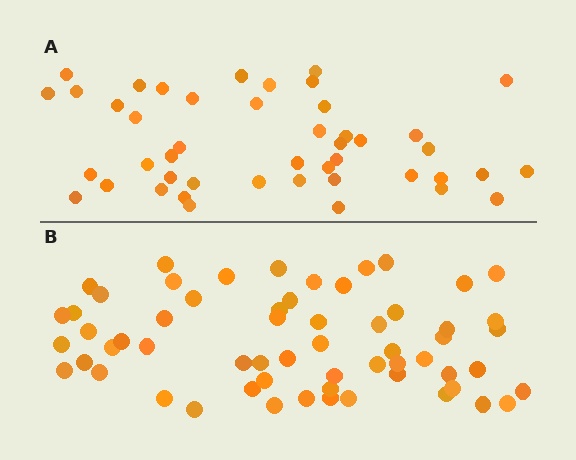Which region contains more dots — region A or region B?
Region B (the bottom region) has more dots.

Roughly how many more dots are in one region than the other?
Region B has approximately 15 more dots than region A.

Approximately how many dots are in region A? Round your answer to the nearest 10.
About 40 dots. (The exact count is 45, which rounds to 40.)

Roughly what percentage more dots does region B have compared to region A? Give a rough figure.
About 35% more.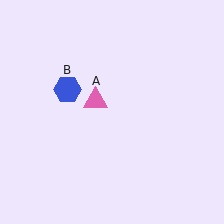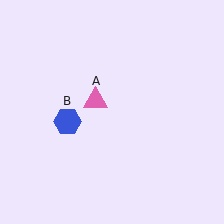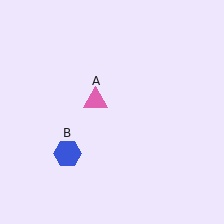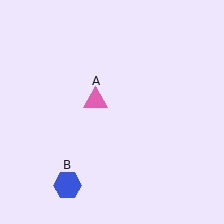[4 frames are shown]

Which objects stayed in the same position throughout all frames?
Pink triangle (object A) remained stationary.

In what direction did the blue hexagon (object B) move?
The blue hexagon (object B) moved down.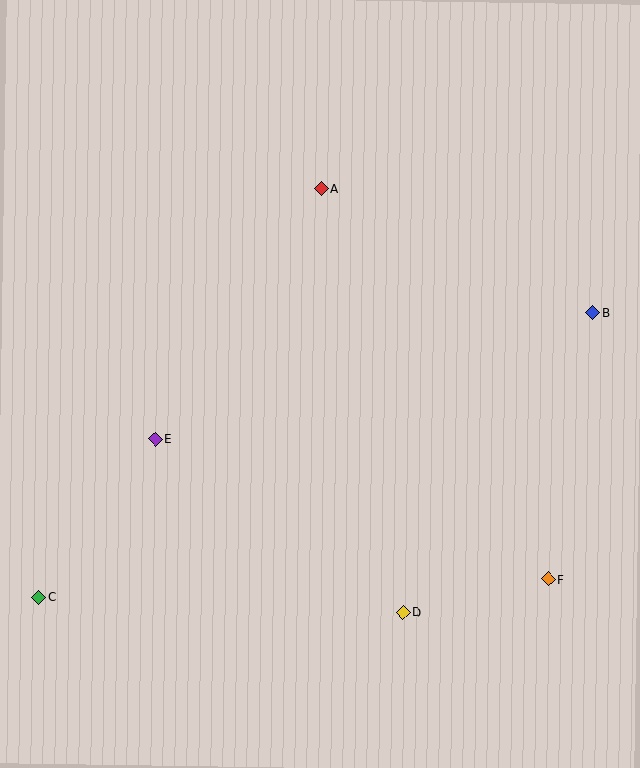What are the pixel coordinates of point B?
Point B is at (593, 313).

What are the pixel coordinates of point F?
Point F is at (549, 579).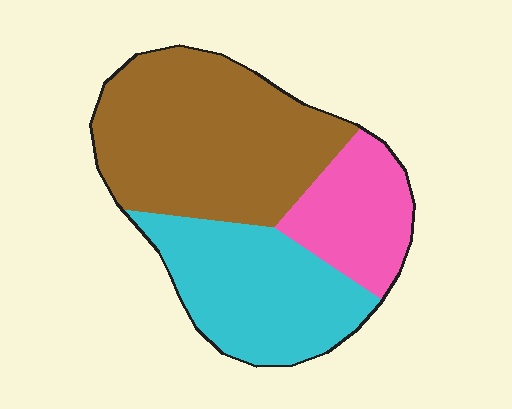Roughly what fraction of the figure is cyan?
Cyan takes up between a quarter and a half of the figure.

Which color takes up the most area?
Brown, at roughly 50%.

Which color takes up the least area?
Pink, at roughly 20%.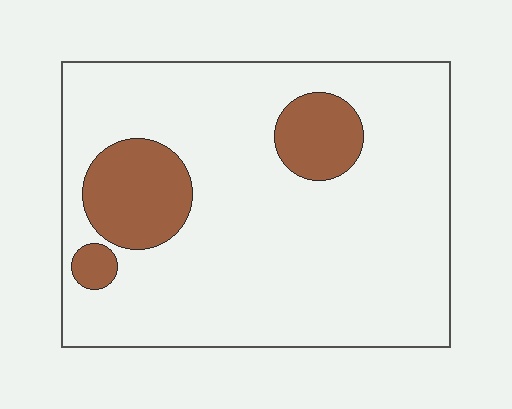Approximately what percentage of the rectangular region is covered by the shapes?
Approximately 15%.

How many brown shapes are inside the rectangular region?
3.